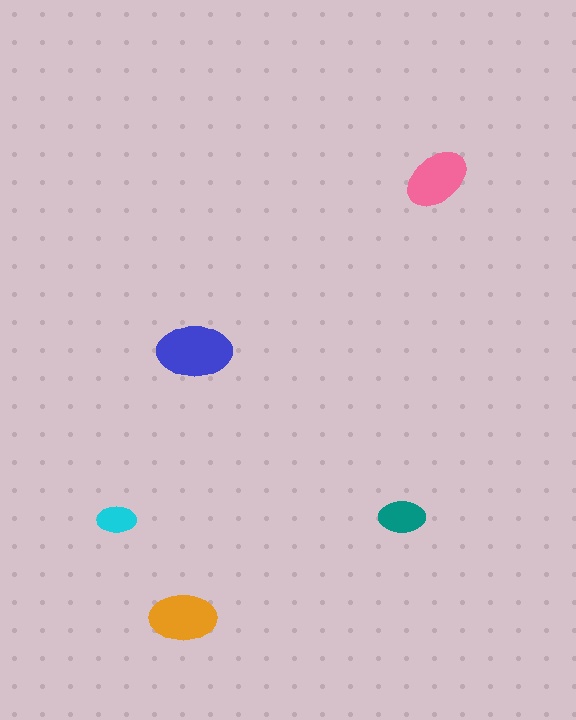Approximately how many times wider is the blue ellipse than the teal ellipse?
About 1.5 times wider.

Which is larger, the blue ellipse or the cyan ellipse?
The blue one.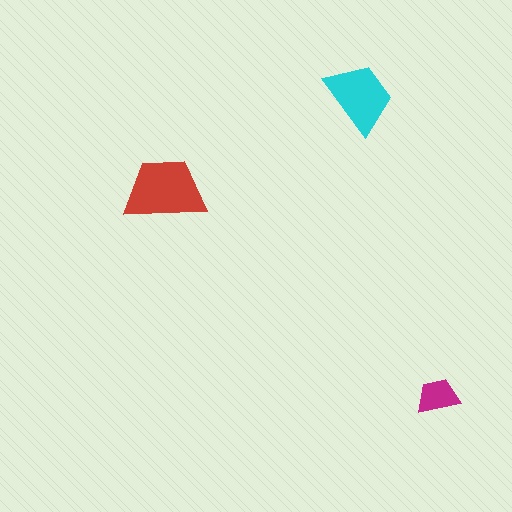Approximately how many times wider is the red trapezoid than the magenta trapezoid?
About 2 times wider.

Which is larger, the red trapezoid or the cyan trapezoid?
The red one.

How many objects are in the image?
There are 3 objects in the image.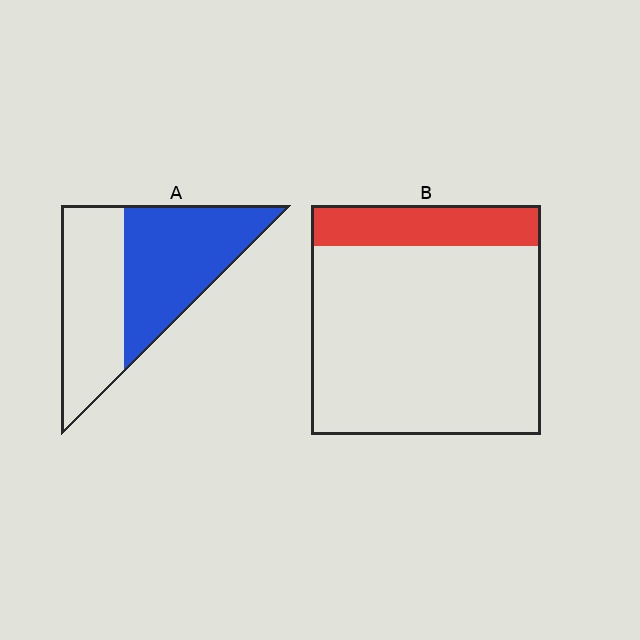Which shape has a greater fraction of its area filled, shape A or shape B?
Shape A.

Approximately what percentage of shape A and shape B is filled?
A is approximately 55% and B is approximately 20%.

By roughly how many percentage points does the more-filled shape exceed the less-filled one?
By roughly 35 percentage points (A over B).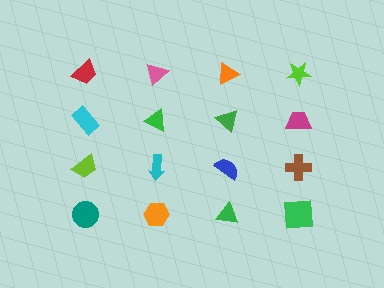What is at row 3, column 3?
A blue semicircle.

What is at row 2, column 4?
A magenta trapezoid.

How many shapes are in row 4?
4 shapes.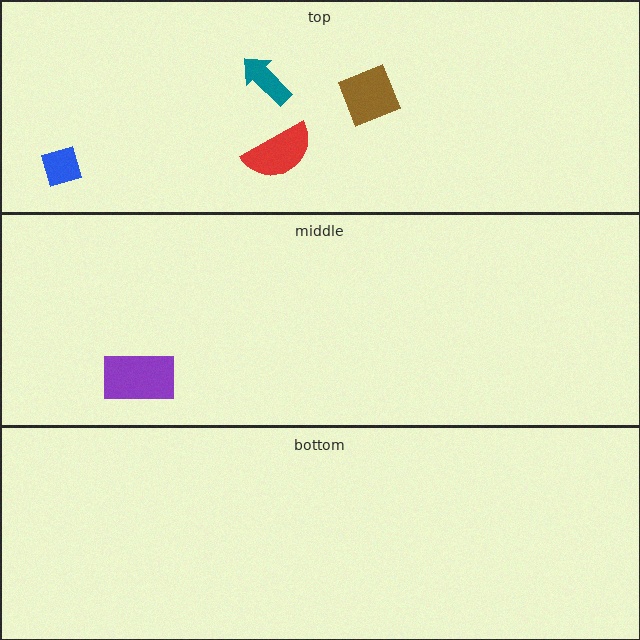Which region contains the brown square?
The top region.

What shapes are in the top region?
The brown square, the teal arrow, the red semicircle, the blue diamond.